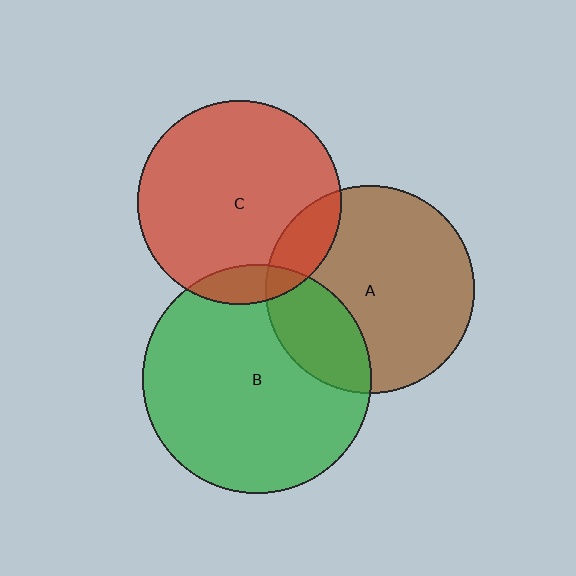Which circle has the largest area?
Circle B (green).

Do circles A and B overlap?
Yes.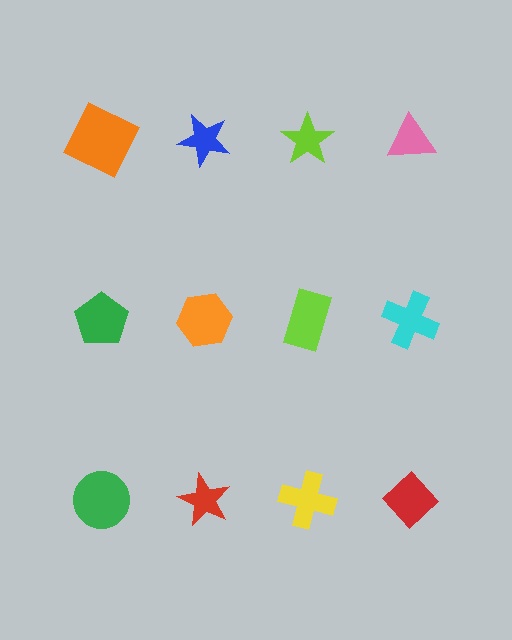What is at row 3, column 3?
A yellow cross.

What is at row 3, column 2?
A red star.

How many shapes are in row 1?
4 shapes.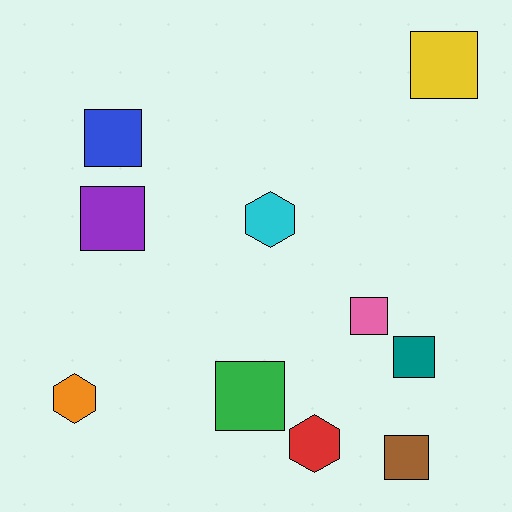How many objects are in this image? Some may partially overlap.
There are 10 objects.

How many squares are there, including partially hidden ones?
There are 7 squares.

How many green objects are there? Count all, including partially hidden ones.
There is 1 green object.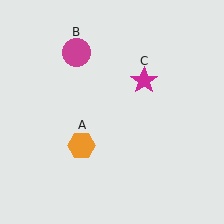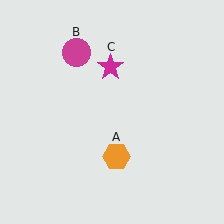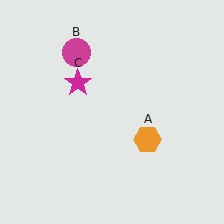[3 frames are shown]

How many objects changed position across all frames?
2 objects changed position: orange hexagon (object A), magenta star (object C).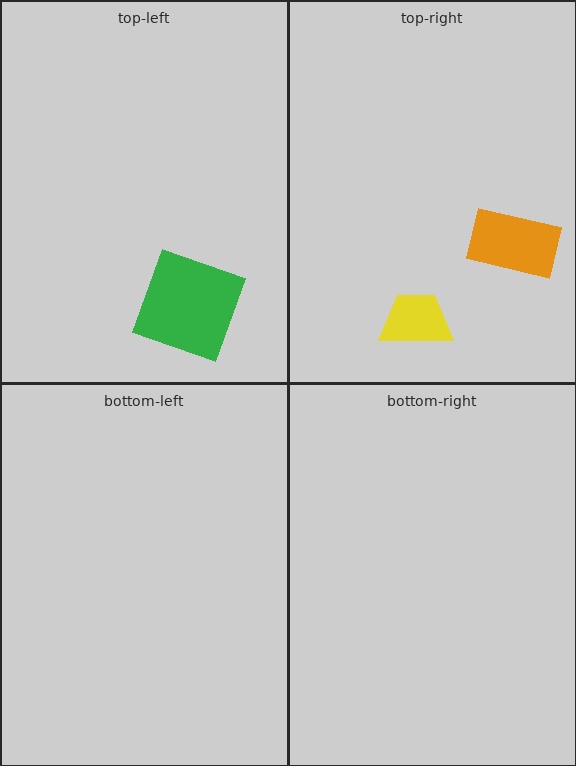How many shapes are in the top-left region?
1.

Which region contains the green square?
The top-left region.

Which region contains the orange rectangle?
The top-right region.